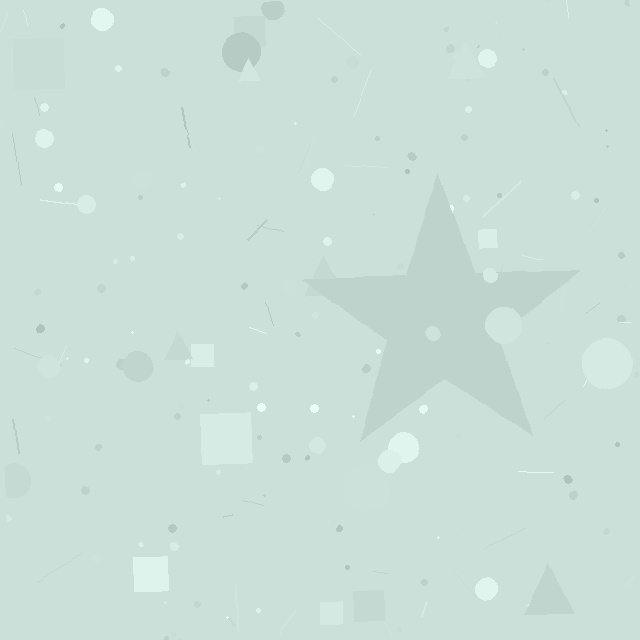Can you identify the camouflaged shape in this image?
The camouflaged shape is a star.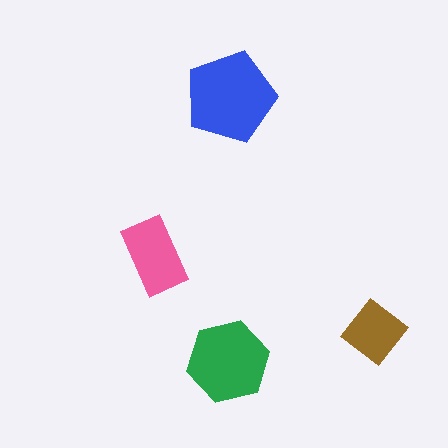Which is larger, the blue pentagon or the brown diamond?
The blue pentagon.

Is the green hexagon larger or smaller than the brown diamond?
Larger.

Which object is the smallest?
The brown diamond.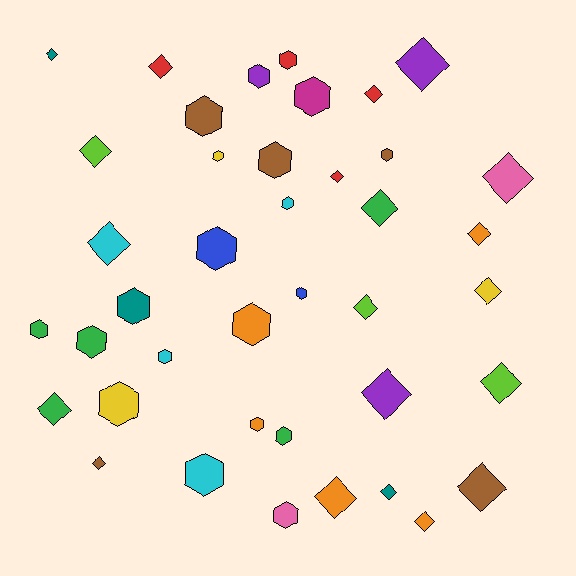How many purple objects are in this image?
There are 3 purple objects.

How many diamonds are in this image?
There are 20 diamonds.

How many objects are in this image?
There are 40 objects.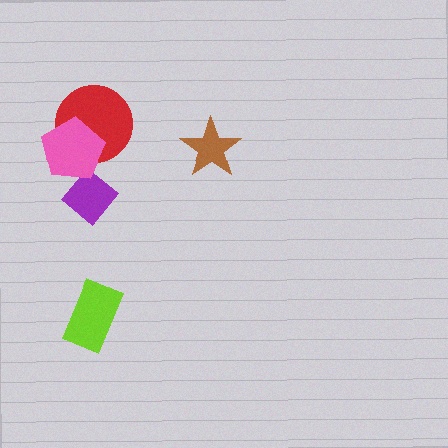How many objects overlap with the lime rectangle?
0 objects overlap with the lime rectangle.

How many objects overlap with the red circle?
1 object overlaps with the red circle.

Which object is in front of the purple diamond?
The pink pentagon is in front of the purple diamond.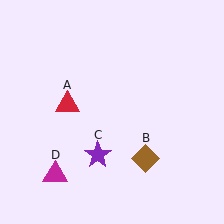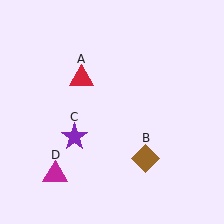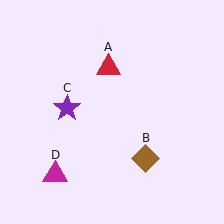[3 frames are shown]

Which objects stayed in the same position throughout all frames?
Brown diamond (object B) and magenta triangle (object D) remained stationary.